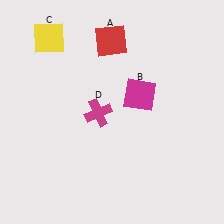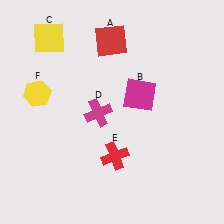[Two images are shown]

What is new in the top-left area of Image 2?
A yellow hexagon (F) was added in the top-left area of Image 2.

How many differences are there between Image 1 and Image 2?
There are 2 differences between the two images.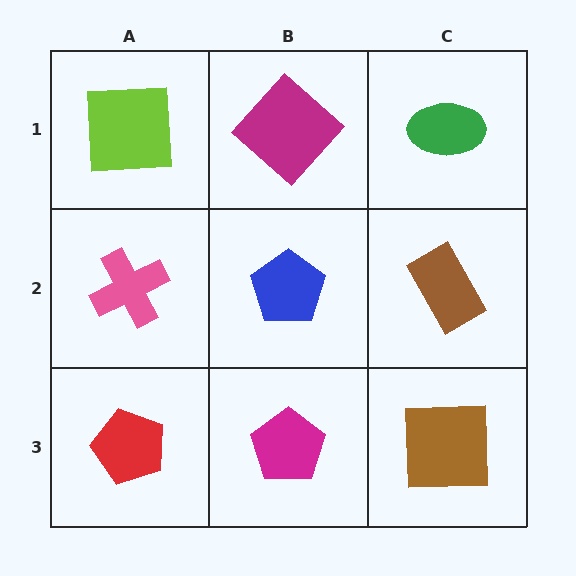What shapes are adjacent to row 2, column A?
A lime square (row 1, column A), a red pentagon (row 3, column A), a blue pentagon (row 2, column B).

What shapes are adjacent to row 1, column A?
A pink cross (row 2, column A), a magenta diamond (row 1, column B).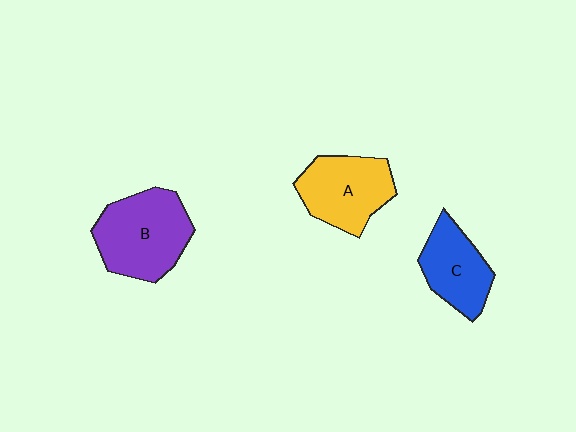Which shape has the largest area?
Shape B (purple).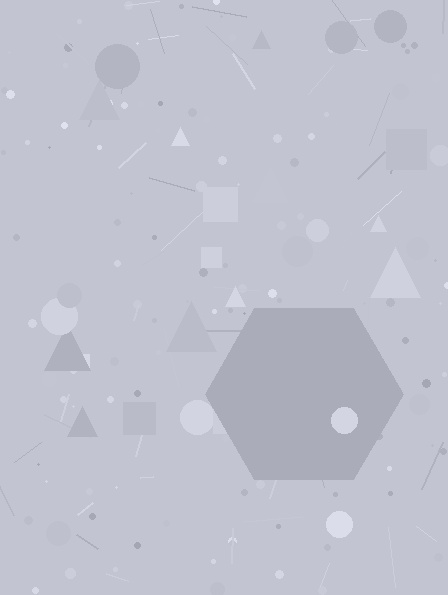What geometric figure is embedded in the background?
A hexagon is embedded in the background.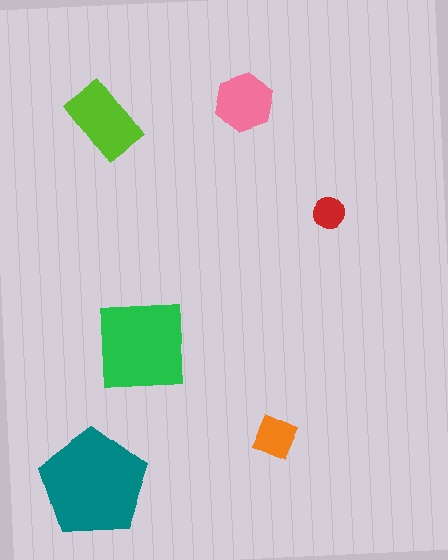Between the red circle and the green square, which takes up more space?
The green square.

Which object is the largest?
The teal pentagon.